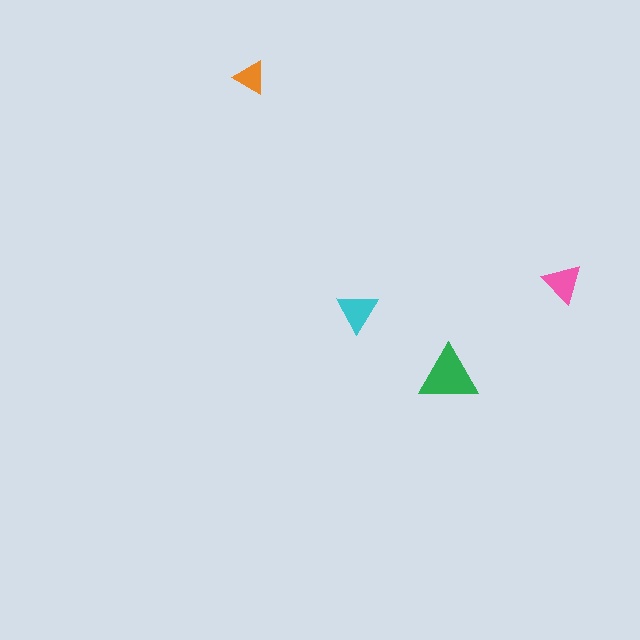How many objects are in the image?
There are 4 objects in the image.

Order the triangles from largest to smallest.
the green one, the cyan one, the pink one, the orange one.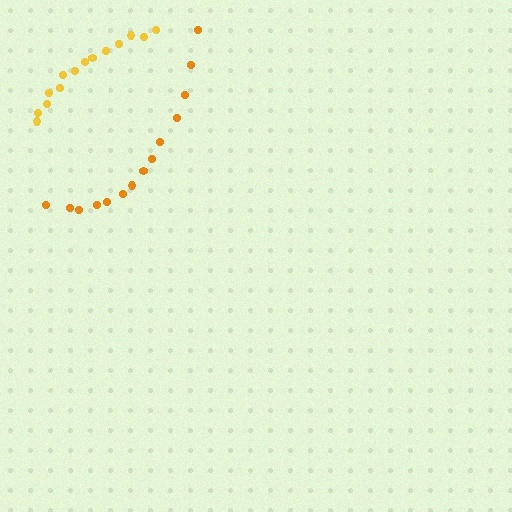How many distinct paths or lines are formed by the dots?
There are 2 distinct paths.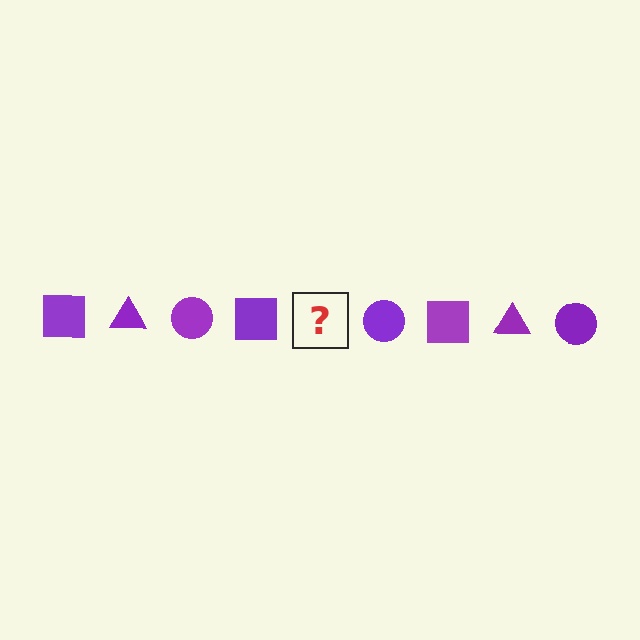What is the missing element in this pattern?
The missing element is a purple triangle.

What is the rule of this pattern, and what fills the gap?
The rule is that the pattern cycles through square, triangle, circle shapes in purple. The gap should be filled with a purple triangle.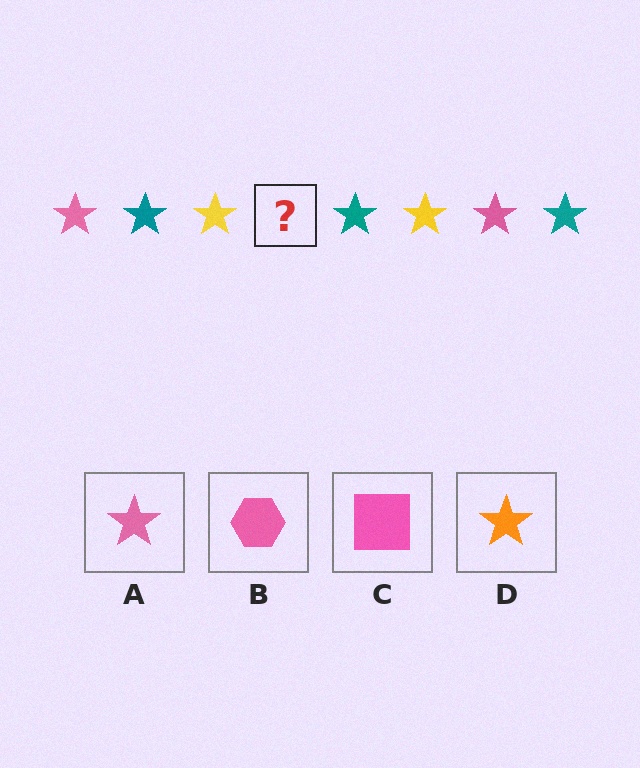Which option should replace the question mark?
Option A.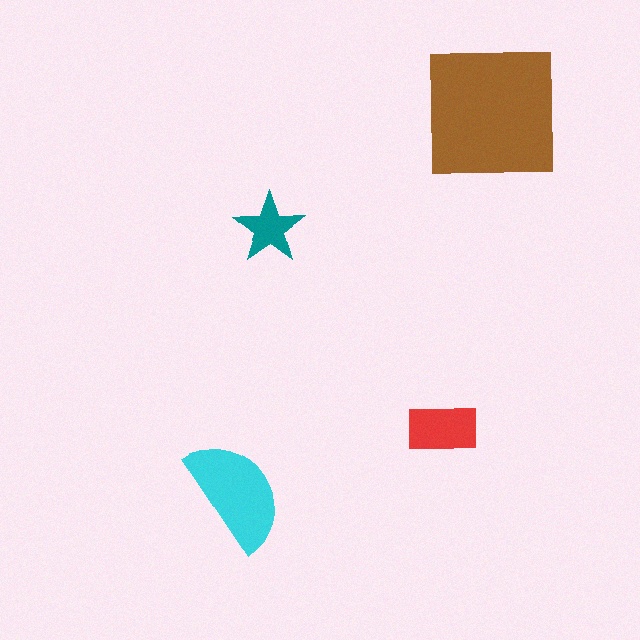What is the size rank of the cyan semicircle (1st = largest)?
2nd.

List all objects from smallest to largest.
The teal star, the red rectangle, the cyan semicircle, the brown square.